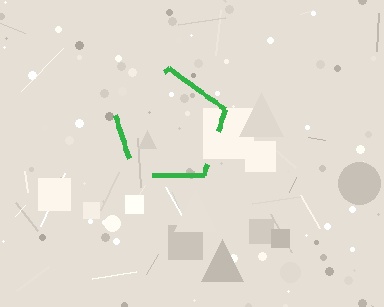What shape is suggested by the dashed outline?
The dashed outline suggests a pentagon.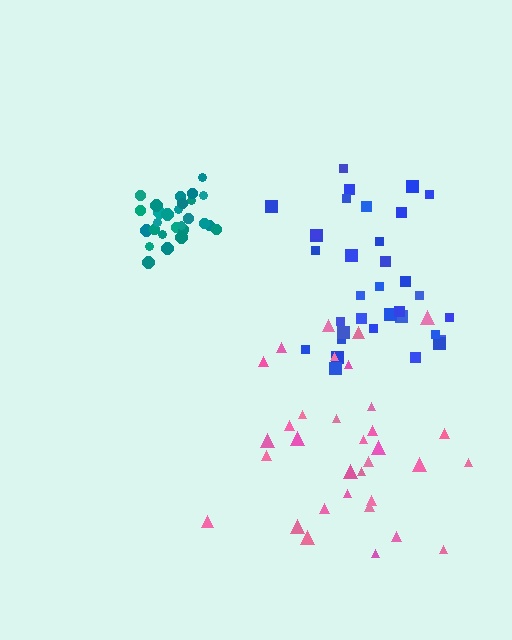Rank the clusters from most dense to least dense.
teal, blue, pink.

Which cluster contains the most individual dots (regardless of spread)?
Blue (34).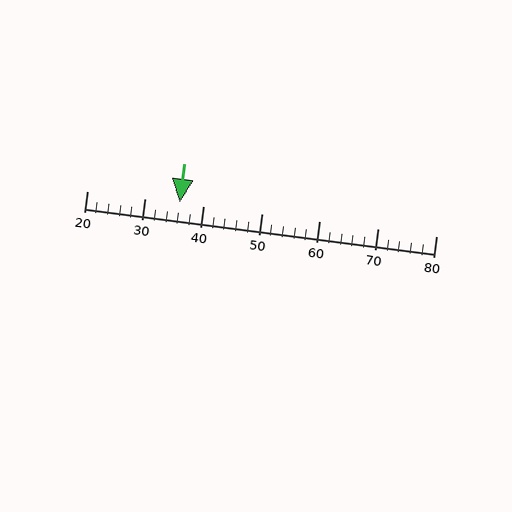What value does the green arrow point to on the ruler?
The green arrow points to approximately 36.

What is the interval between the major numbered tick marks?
The major tick marks are spaced 10 units apart.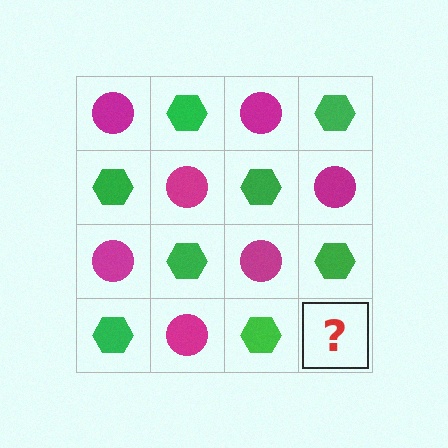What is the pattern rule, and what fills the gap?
The rule is that it alternates magenta circle and green hexagon in a checkerboard pattern. The gap should be filled with a magenta circle.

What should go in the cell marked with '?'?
The missing cell should contain a magenta circle.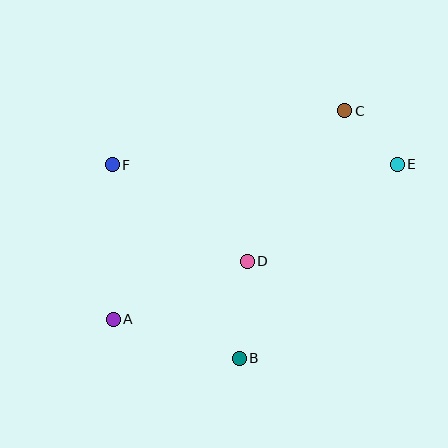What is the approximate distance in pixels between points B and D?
The distance between B and D is approximately 97 pixels.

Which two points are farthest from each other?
Points A and E are farthest from each other.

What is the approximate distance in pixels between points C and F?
The distance between C and F is approximately 239 pixels.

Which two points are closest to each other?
Points C and E are closest to each other.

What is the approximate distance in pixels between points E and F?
The distance between E and F is approximately 285 pixels.